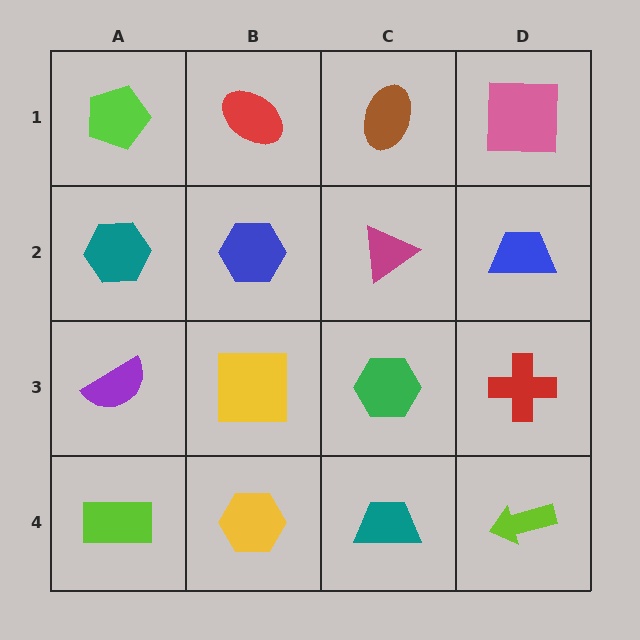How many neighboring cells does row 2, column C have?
4.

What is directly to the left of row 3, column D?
A green hexagon.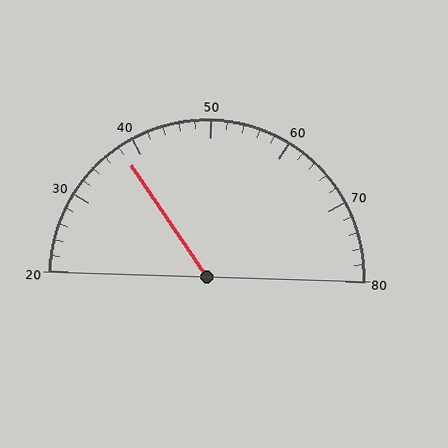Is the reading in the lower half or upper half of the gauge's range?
The reading is in the lower half of the range (20 to 80).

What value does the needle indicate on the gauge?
The needle indicates approximately 38.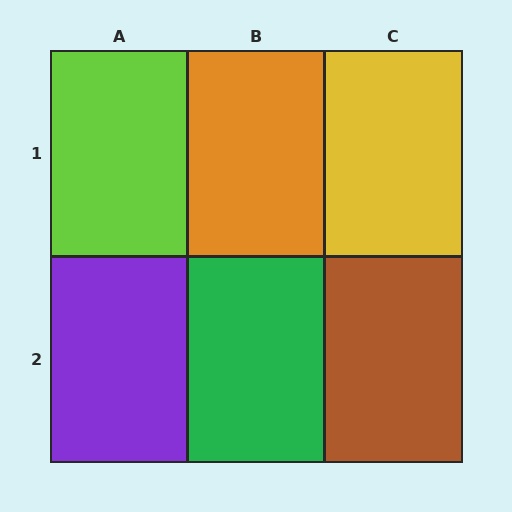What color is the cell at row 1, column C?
Yellow.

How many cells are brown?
1 cell is brown.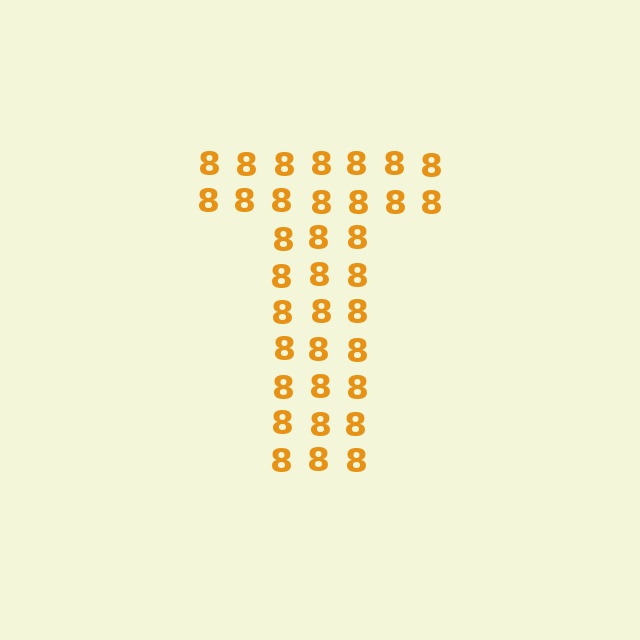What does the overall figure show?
The overall figure shows the letter T.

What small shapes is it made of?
It is made of small digit 8's.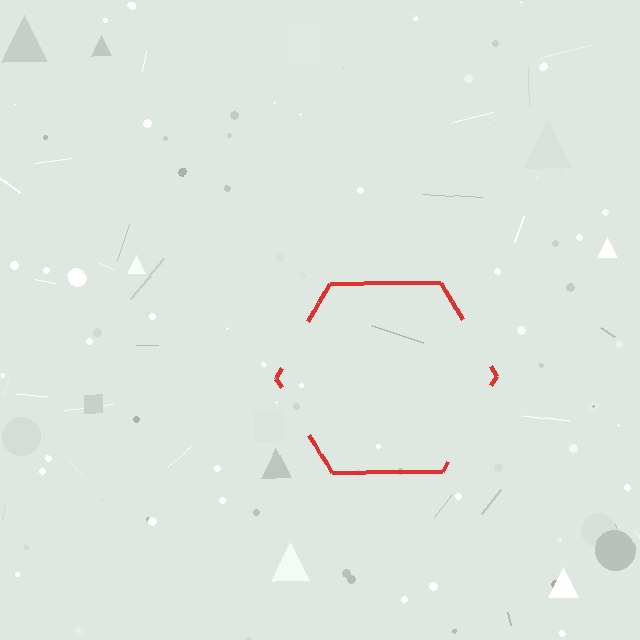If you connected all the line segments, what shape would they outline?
They would outline a hexagon.